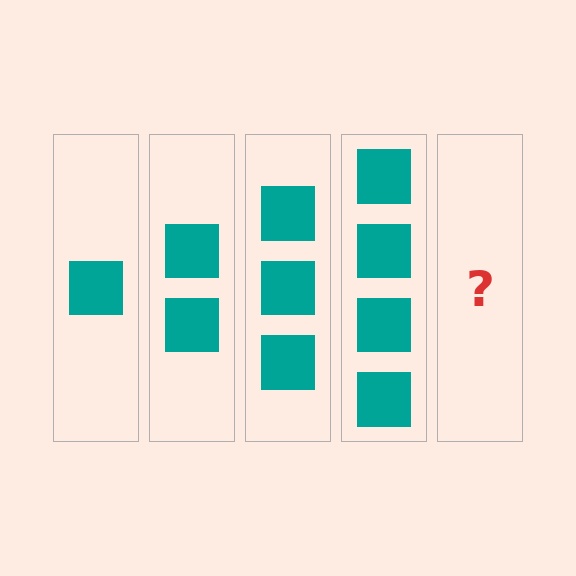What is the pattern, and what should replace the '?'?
The pattern is that each step adds one more square. The '?' should be 5 squares.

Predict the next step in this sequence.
The next step is 5 squares.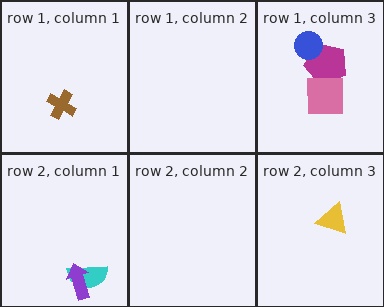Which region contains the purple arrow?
The row 2, column 1 region.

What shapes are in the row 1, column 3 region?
The magenta pentagon, the pink square, the blue circle.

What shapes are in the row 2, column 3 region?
The yellow triangle.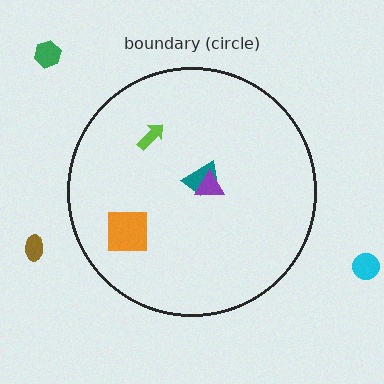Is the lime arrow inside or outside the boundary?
Inside.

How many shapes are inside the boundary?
4 inside, 3 outside.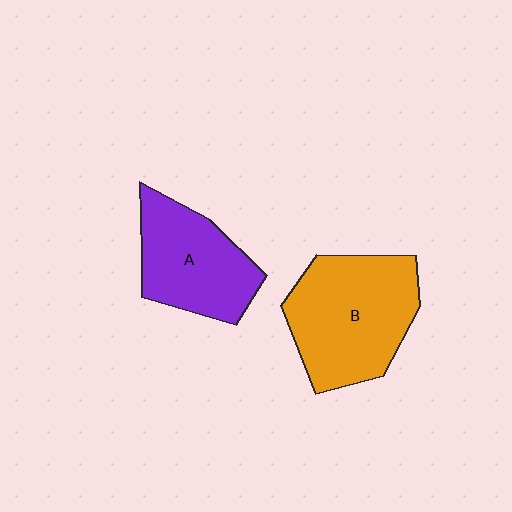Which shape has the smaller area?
Shape A (purple).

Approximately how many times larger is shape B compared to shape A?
Approximately 1.3 times.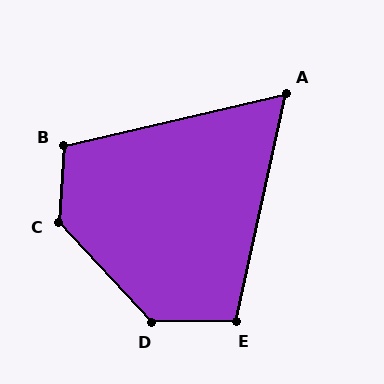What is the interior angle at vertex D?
Approximately 132 degrees (obtuse).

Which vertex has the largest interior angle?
C, at approximately 134 degrees.